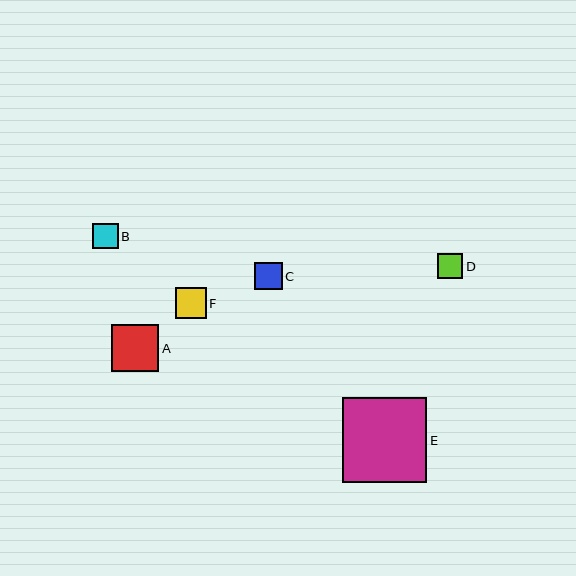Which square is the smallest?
Square B is the smallest with a size of approximately 25 pixels.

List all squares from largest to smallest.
From largest to smallest: E, A, F, C, D, B.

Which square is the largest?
Square E is the largest with a size of approximately 84 pixels.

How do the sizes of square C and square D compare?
Square C and square D are approximately the same size.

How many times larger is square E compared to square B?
Square E is approximately 3.3 times the size of square B.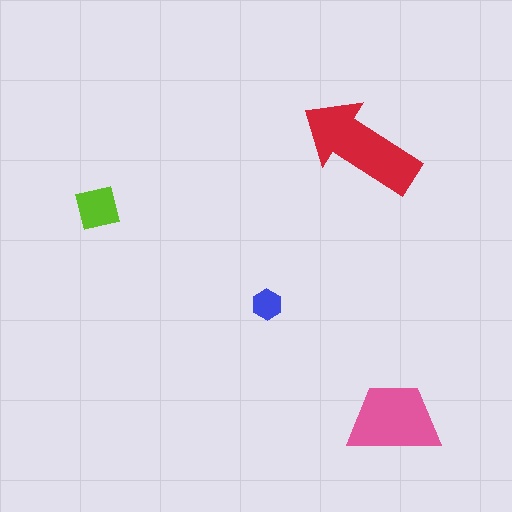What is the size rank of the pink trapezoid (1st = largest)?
2nd.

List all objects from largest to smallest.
The red arrow, the pink trapezoid, the lime square, the blue hexagon.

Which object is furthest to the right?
The pink trapezoid is rightmost.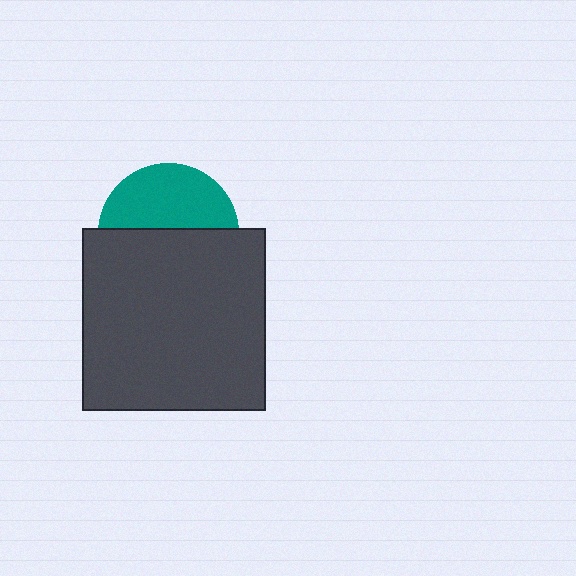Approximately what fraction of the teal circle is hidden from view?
Roughly 55% of the teal circle is hidden behind the dark gray square.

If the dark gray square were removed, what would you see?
You would see the complete teal circle.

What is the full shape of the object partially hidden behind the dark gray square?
The partially hidden object is a teal circle.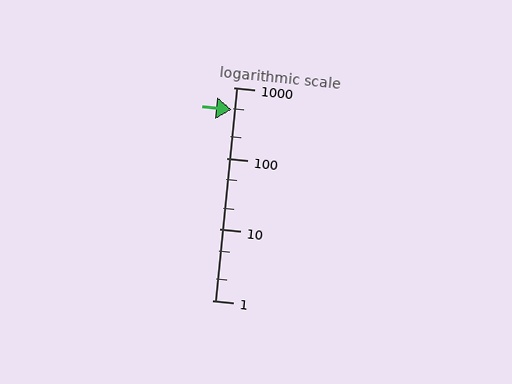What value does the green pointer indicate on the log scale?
The pointer indicates approximately 490.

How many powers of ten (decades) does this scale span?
The scale spans 3 decades, from 1 to 1000.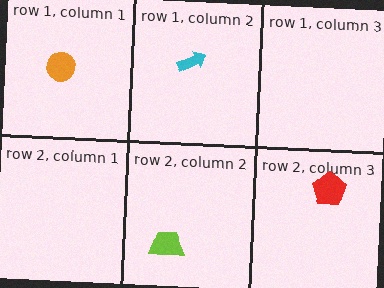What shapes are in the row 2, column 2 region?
The lime trapezoid.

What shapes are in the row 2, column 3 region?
The red pentagon.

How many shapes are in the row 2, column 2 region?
1.